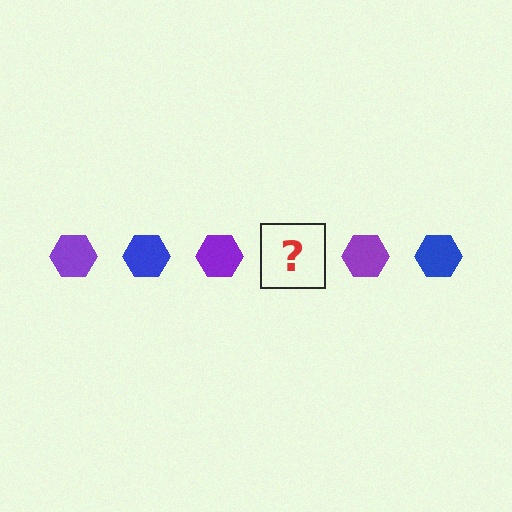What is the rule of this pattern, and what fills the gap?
The rule is that the pattern cycles through purple, blue hexagons. The gap should be filled with a blue hexagon.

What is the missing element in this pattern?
The missing element is a blue hexagon.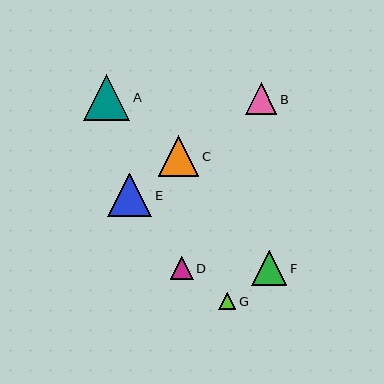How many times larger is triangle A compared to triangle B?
Triangle A is approximately 1.5 times the size of triangle B.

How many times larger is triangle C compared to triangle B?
Triangle C is approximately 1.3 times the size of triangle B.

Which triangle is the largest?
Triangle A is the largest with a size of approximately 46 pixels.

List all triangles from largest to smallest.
From largest to smallest: A, E, C, F, B, D, G.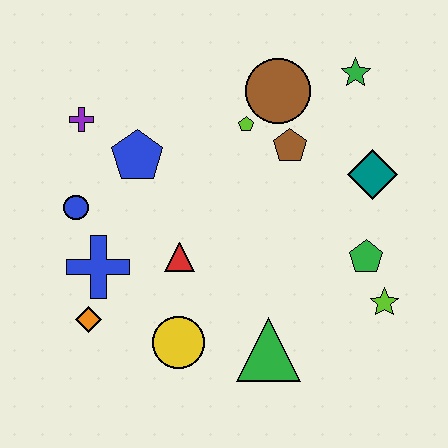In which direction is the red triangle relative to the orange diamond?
The red triangle is to the right of the orange diamond.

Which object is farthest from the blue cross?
The green star is farthest from the blue cross.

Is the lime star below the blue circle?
Yes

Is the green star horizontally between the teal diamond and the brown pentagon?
Yes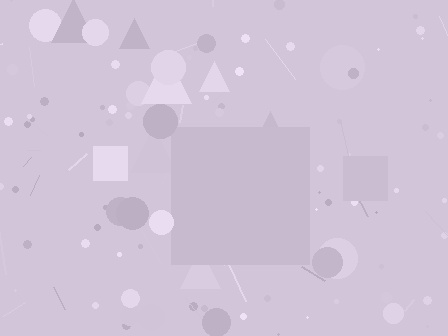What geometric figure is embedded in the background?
A square is embedded in the background.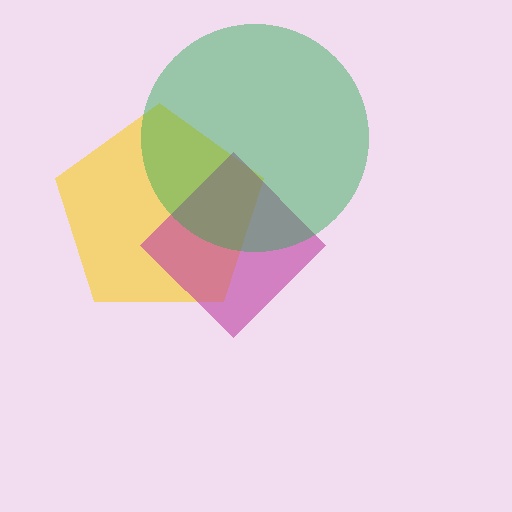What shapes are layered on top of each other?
The layered shapes are: a yellow pentagon, a magenta diamond, a green circle.